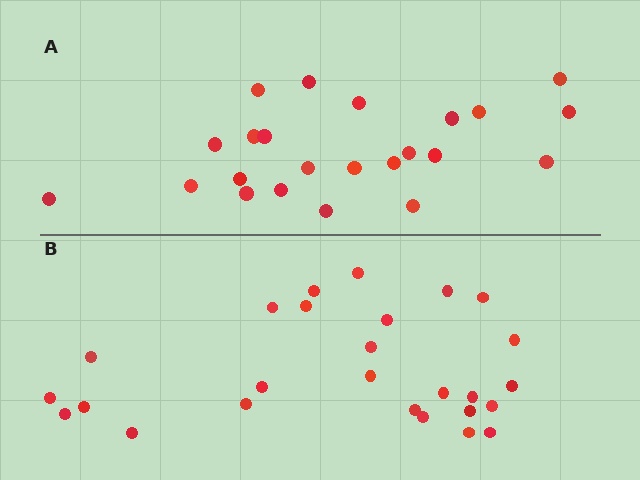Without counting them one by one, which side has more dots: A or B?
Region B (the bottom region) has more dots.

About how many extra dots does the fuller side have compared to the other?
Region B has just a few more — roughly 2 or 3 more dots than region A.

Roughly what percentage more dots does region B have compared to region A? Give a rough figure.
About 15% more.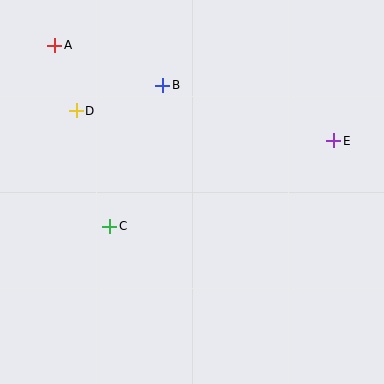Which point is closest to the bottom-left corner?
Point C is closest to the bottom-left corner.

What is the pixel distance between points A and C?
The distance between A and C is 189 pixels.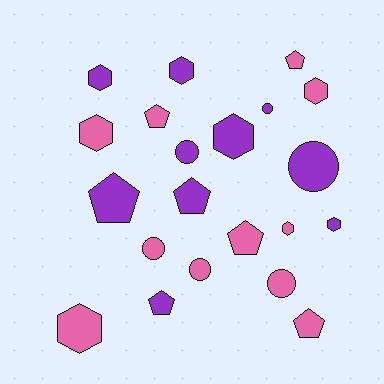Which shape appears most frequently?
Hexagon, with 8 objects.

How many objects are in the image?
There are 21 objects.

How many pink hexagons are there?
There are 4 pink hexagons.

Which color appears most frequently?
Pink, with 11 objects.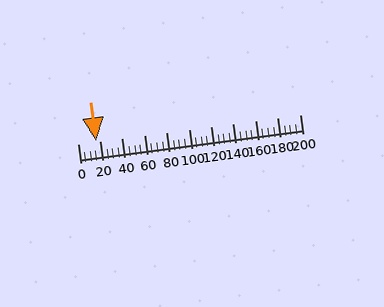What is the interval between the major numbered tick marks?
The major tick marks are spaced 20 units apart.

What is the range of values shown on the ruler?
The ruler shows values from 0 to 200.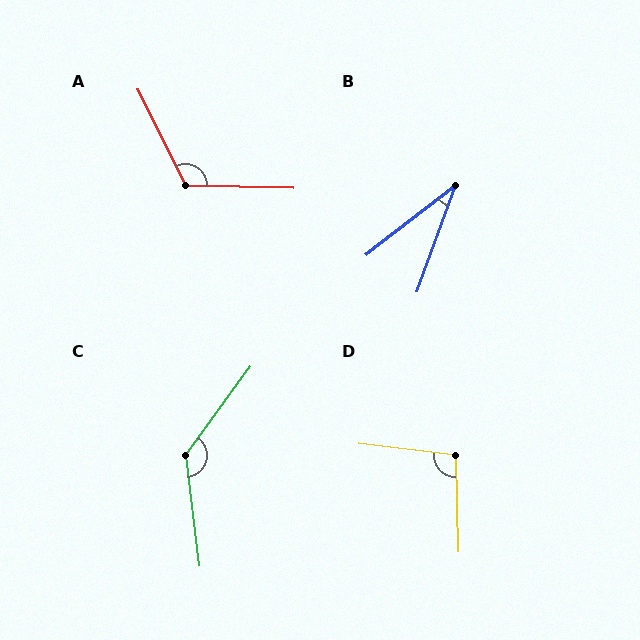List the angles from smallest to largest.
B (32°), D (98°), A (118°), C (137°).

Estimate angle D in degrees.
Approximately 98 degrees.